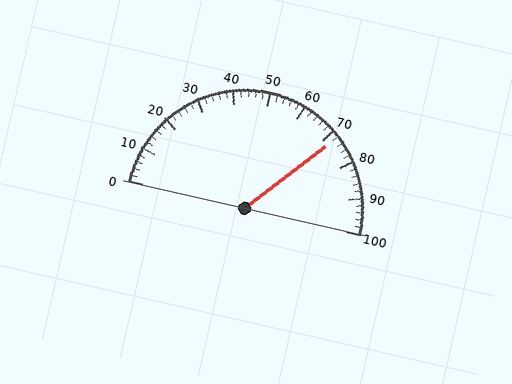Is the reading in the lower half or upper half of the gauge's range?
The reading is in the upper half of the range (0 to 100).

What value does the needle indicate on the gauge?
The needle indicates approximately 72.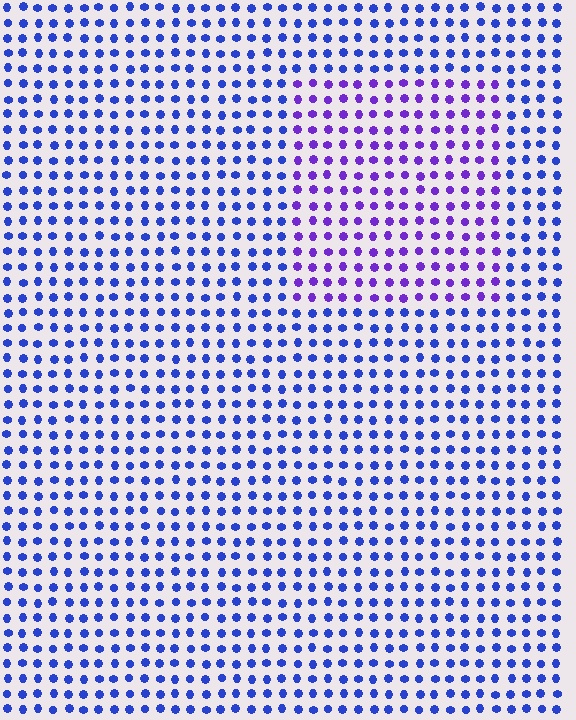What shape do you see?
I see a rectangle.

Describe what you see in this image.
The image is filled with small blue elements in a uniform arrangement. A rectangle-shaped region is visible where the elements are tinted to a slightly different hue, forming a subtle color boundary.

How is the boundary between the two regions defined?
The boundary is defined purely by a slight shift in hue (about 36 degrees). Spacing, size, and orientation are identical on both sides.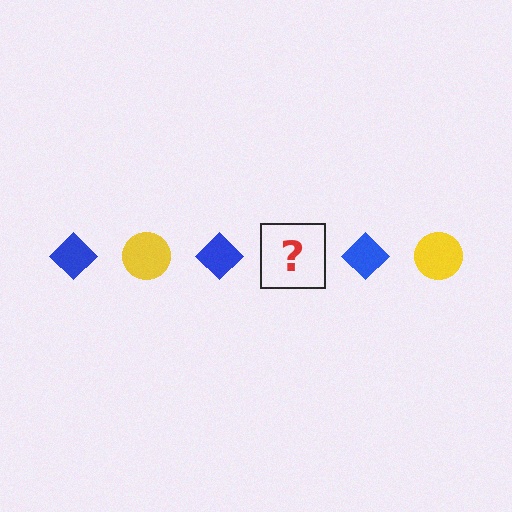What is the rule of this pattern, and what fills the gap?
The rule is that the pattern alternates between blue diamond and yellow circle. The gap should be filled with a yellow circle.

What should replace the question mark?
The question mark should be replaced with a yellow circle.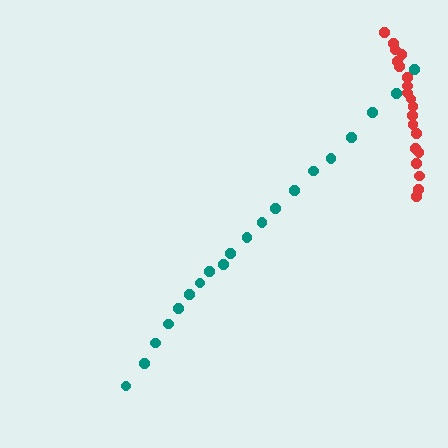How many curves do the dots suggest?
There are 2 distinct paths.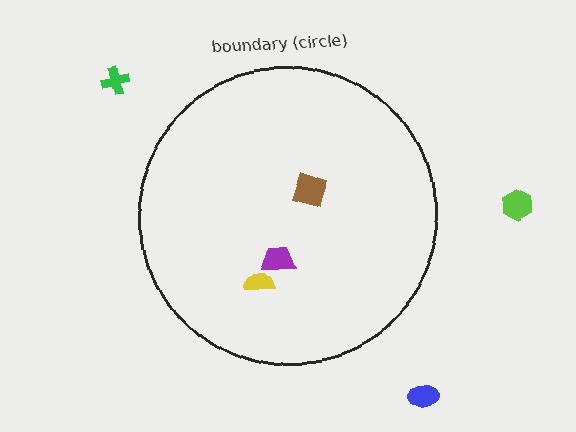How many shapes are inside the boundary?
3 inside, 3 outside.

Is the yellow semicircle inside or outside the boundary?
Inside.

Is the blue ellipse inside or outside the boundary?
Outside.